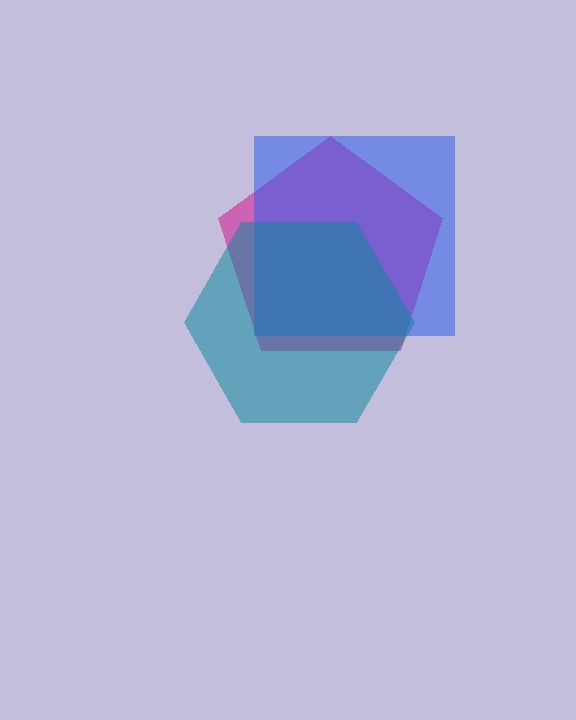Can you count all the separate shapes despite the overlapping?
Yes, there are 3 separate shapes.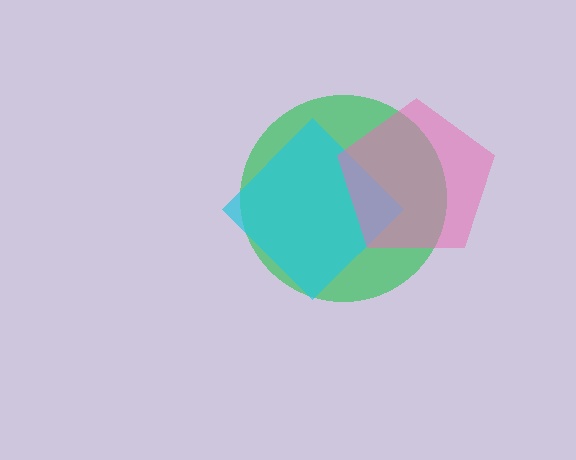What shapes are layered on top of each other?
The layered shapes are: a green circle, a cyan diamond, a pink pentagon.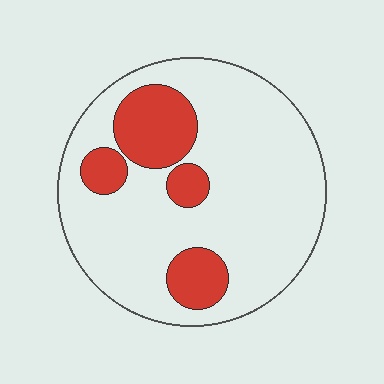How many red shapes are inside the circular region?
4.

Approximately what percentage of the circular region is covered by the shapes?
Approximately 20%.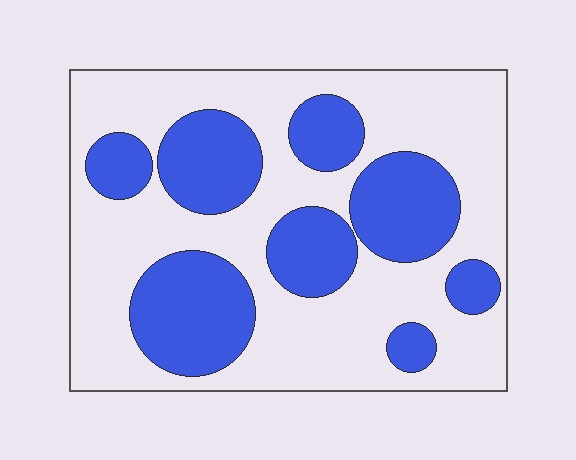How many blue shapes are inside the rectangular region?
8.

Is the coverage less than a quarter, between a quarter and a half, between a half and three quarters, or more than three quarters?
Between a quarter and a half.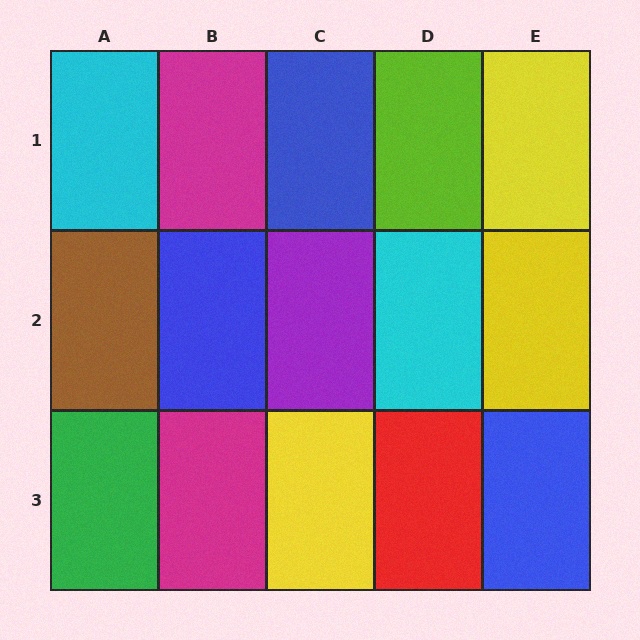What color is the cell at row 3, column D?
Red.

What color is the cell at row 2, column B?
Blue.